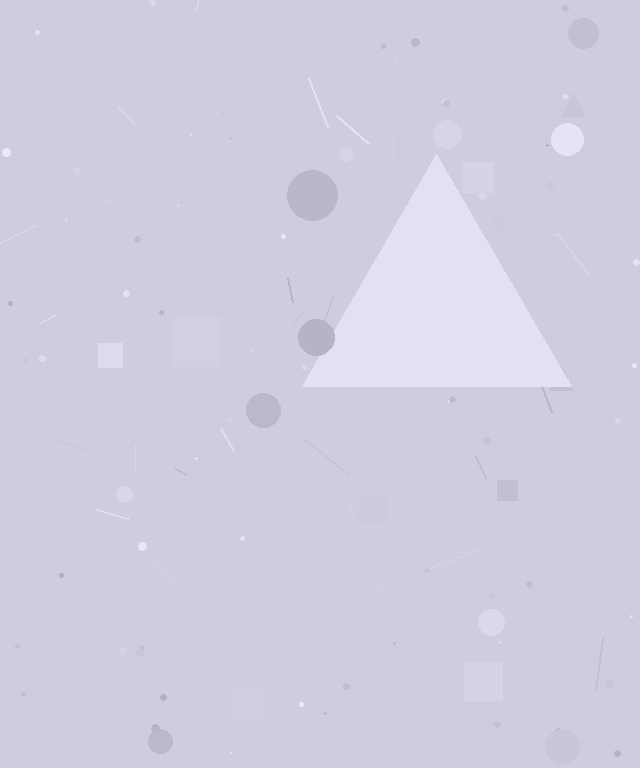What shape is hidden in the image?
A triangle is hidden in the image.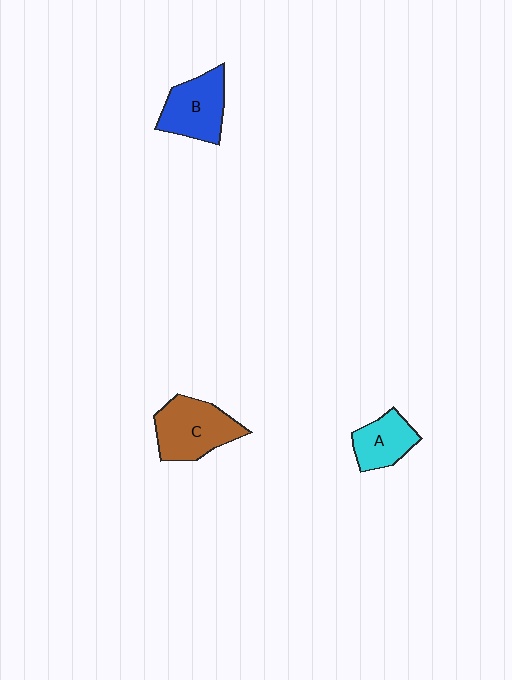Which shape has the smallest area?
Shape A (cyan).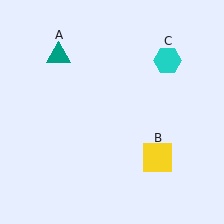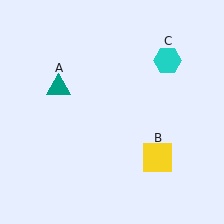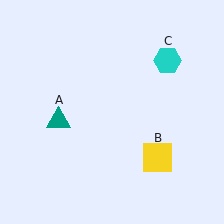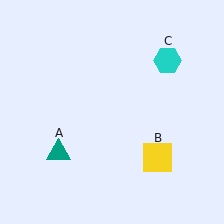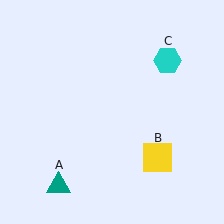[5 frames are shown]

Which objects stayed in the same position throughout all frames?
Yellow square (object B) and cyan hexagon (object C) remained stationary.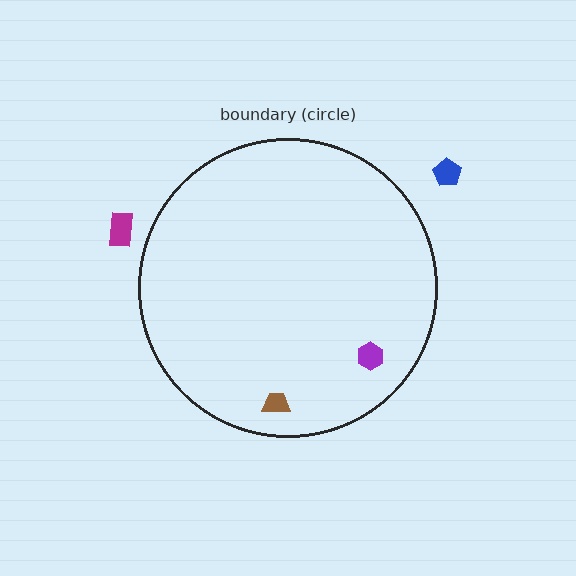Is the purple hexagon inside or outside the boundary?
Inside.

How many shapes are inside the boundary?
2 inside, 2 outside.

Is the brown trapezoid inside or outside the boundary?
Inside.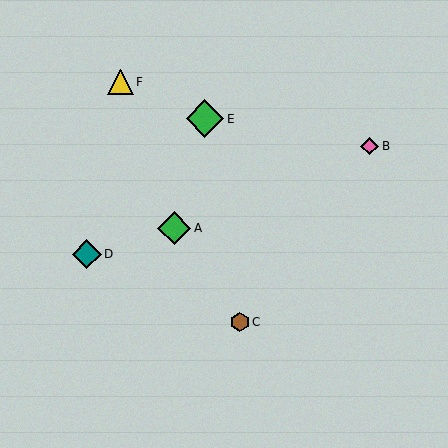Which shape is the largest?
The green diamond (labeled E) is the largest.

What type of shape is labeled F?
Shape F is a yellow triangle.